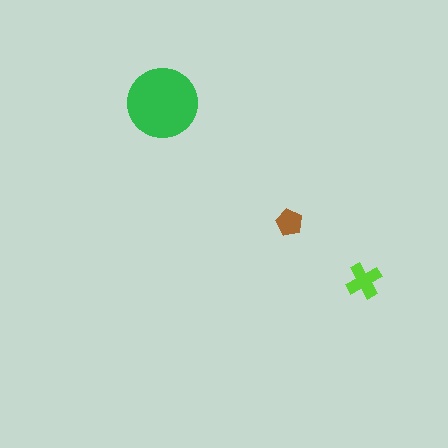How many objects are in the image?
There are 3 objects in the image.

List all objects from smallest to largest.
The brown pentagon, the lime cross, the green circle.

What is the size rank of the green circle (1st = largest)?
1st.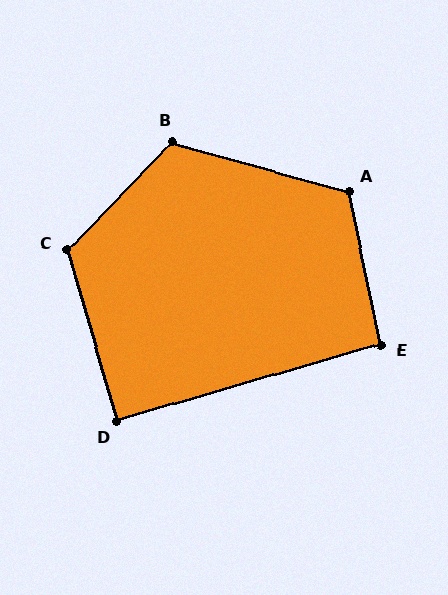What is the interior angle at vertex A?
Approximately 117 degrees (obtuse).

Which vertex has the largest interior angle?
C, at approximately 120 degrees.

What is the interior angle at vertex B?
Approximately 118 degrees (obtuse).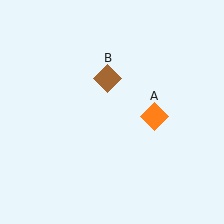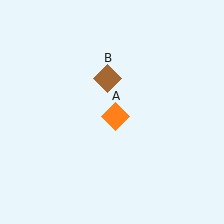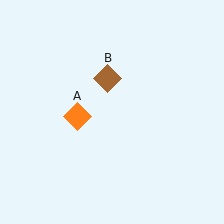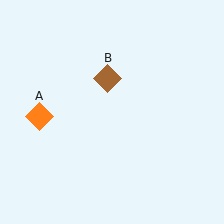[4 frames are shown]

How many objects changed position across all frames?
1 object changed position: orange diamond (object A).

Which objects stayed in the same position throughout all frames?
Brown diamond (object B) remained stationary.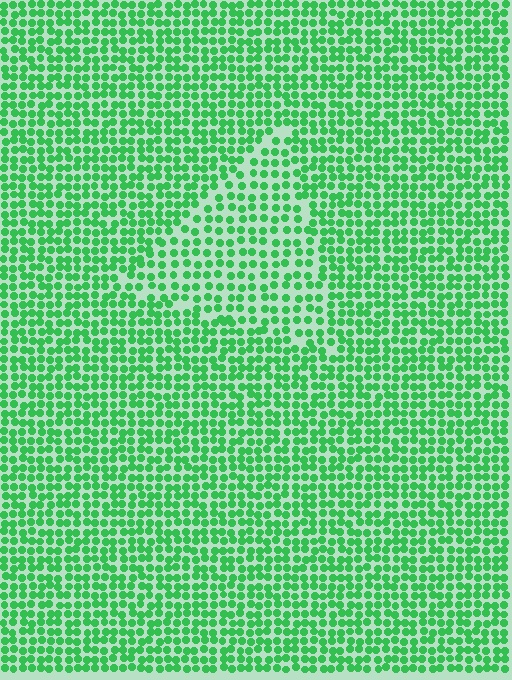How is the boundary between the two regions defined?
The boundary is defined by a change in element density (approximately 1.5x ratio). All elements are the same color, size, and shape.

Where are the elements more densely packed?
The elements are more densely packed outside the triangle boundary.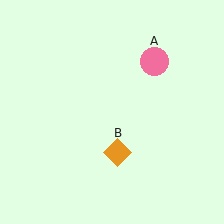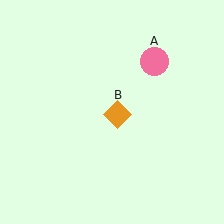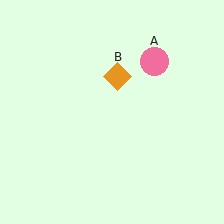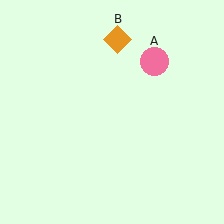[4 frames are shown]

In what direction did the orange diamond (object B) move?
The orange diamond (object B) moved up.